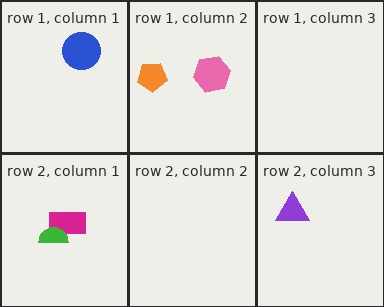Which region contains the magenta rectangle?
The row 2, column 1 region.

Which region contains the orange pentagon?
The row 1, column 2 region.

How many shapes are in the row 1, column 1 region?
1.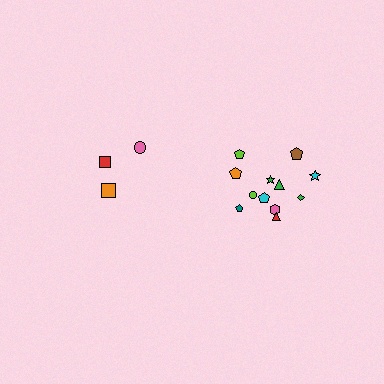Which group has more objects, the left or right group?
The right group.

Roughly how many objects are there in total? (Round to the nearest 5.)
Roughly 15 objects in total.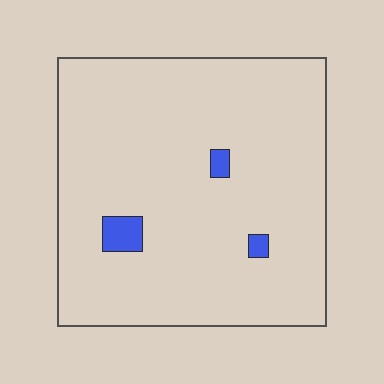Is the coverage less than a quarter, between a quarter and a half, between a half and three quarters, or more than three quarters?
Less than a quarter.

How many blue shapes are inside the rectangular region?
3.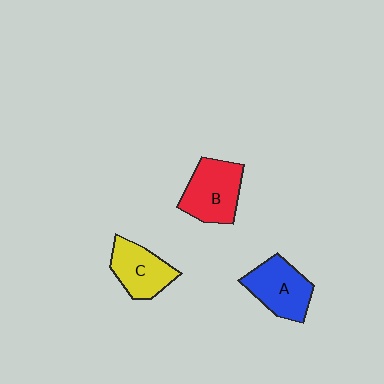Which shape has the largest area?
Shape B (red).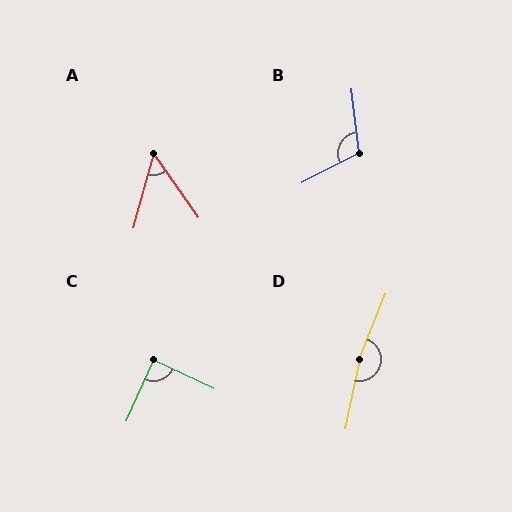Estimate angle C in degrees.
Approximately 89 degrees.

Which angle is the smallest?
A, at approximately 51 degrees.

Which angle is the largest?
D, at approximately 170 degrees.